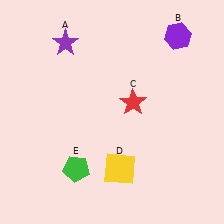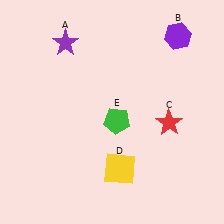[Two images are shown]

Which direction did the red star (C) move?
The red star (C) moved right.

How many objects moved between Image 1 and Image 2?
2 objects moved between the two images.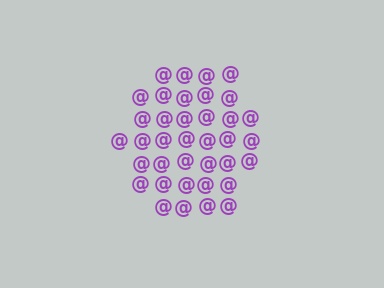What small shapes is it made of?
It is made of small at signs.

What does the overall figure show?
The overall figure shows a hexagon.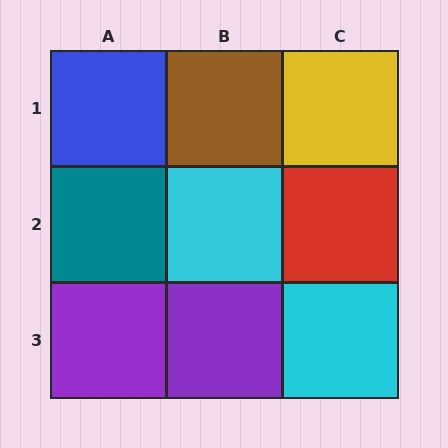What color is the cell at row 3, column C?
Cyan.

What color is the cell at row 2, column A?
Teal.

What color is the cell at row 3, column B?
Purple.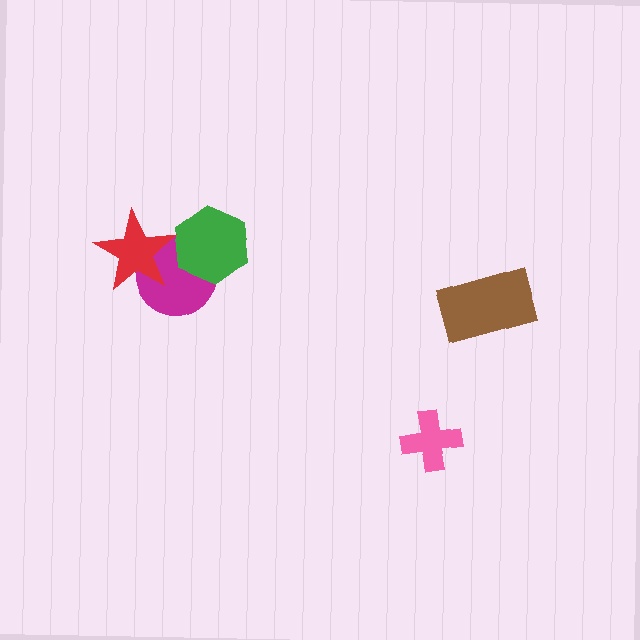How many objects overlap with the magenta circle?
2 objects overlap with the magenta circle.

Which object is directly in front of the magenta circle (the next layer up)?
The green hexagon is directly in front of the magenta circle.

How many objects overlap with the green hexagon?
1 object overlaps with the green hexagon.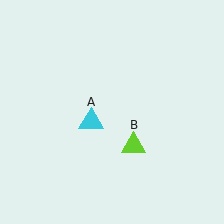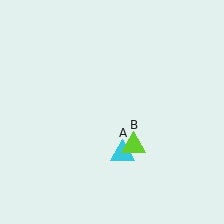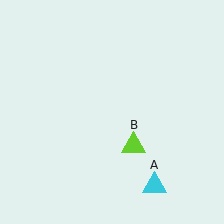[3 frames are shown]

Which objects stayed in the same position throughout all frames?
Lime triangle (object B) remained stationary.